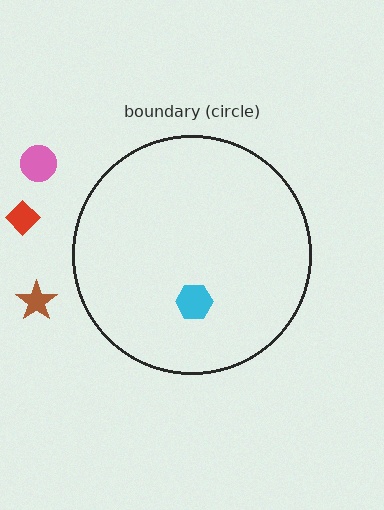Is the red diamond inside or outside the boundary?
Outside.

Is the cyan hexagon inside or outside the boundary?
Inside.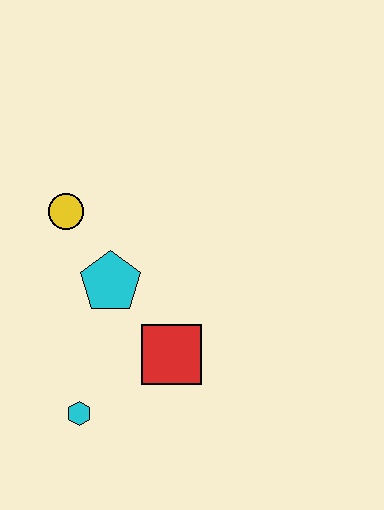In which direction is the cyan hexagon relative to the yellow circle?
The cyan hexagon is below the yellow circle.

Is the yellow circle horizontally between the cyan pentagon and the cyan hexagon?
No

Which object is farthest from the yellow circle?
The cyan hexagon is farthest from the yellow circle.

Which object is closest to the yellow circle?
The cyan pentagon is closest to the yellow circle.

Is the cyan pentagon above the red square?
Yes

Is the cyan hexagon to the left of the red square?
Yes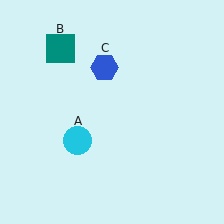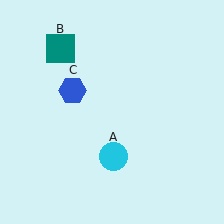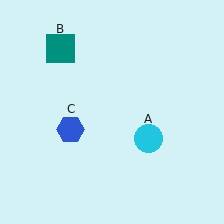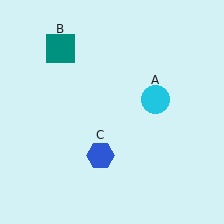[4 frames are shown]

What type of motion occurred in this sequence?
The cyan circle (object A), blue hexagon (object C) rotated counterclockwise around the center of the scene.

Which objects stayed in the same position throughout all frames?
Teal square (object B) remained stationary.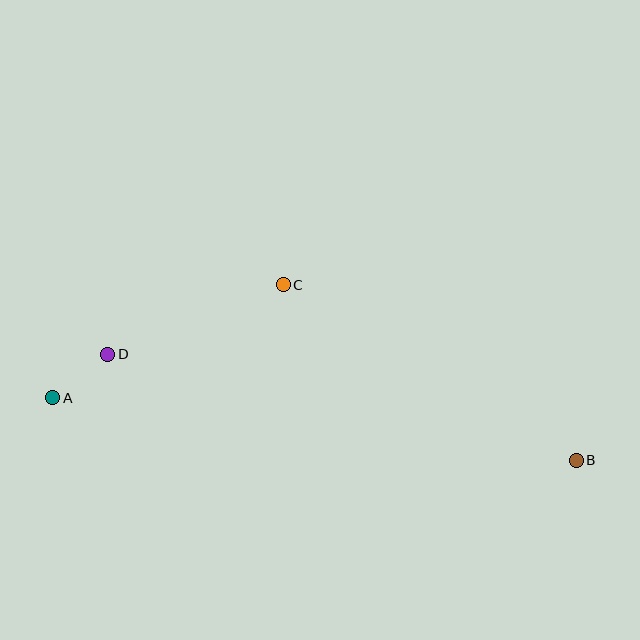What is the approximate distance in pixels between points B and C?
The distance between B and C is approximately 341 pixels.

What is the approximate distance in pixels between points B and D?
The distance between B and D is approximately 479 pixels.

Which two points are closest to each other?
Points A and D are closest to each other.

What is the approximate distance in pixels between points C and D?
The distance between C and D is approximately 188 pixels.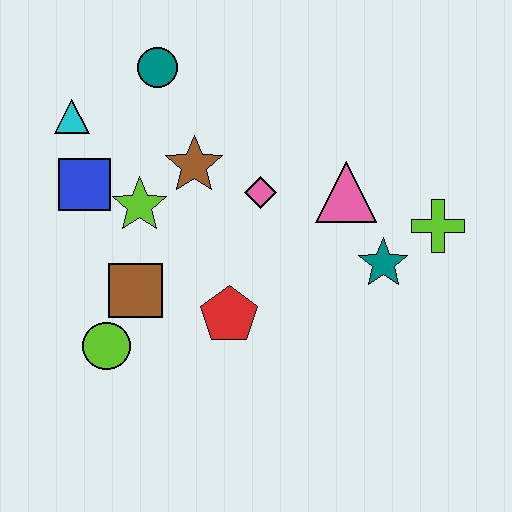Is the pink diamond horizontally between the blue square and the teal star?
Yes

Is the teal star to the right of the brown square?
Yes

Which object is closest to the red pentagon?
The brown square is closest to the red pentagon.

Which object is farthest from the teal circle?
The lime cross is farthest from the teal circle.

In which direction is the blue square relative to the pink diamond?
The blue square is to the left of the pink diamond.